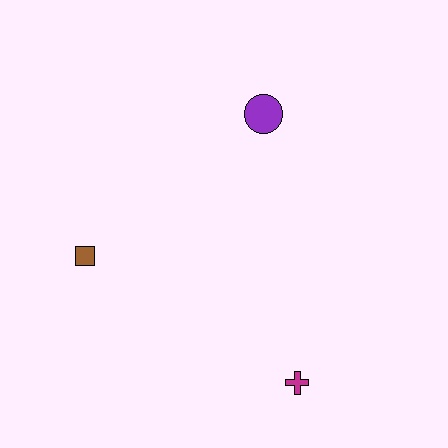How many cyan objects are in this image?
There are no cyan objects.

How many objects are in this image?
There are 3 objects.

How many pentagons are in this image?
There are no pentagons.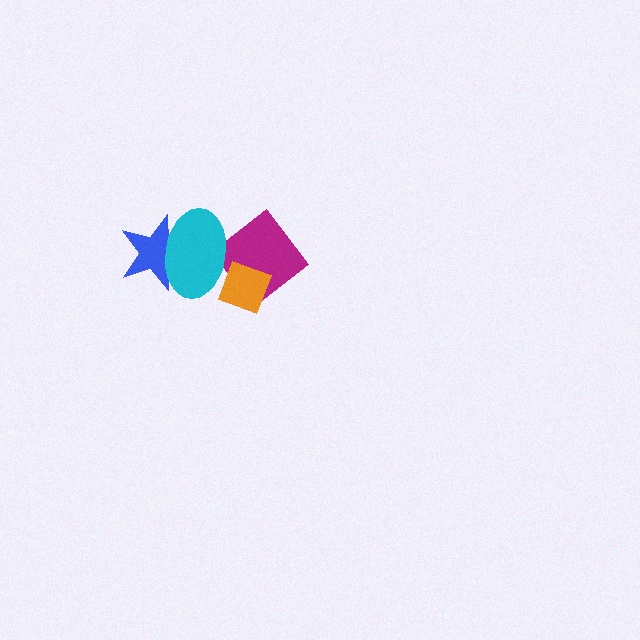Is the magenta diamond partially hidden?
Yes, it is partially covered by another shape.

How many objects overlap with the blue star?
1 object overlaps with the blue star.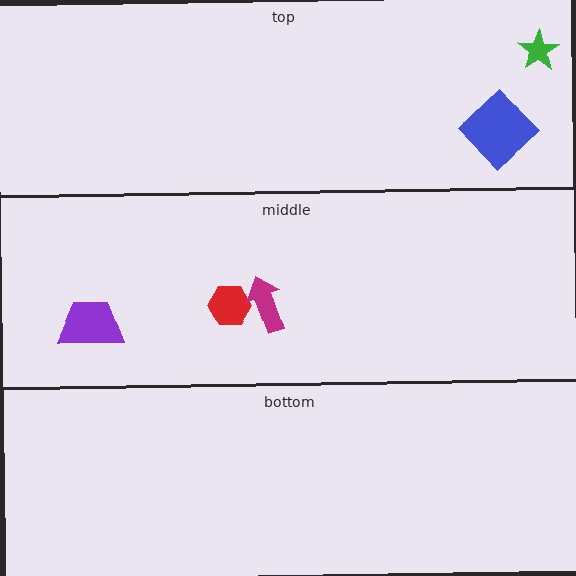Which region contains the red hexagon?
The middle region.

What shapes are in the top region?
The blue diamond, the green star.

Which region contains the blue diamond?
The top region.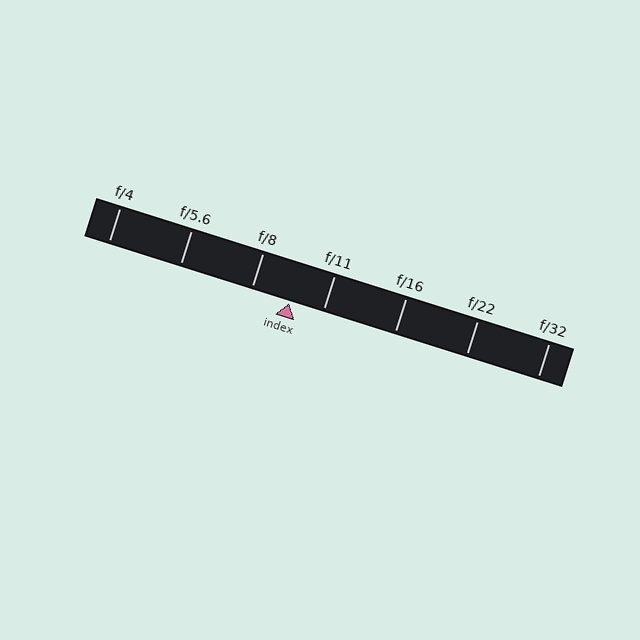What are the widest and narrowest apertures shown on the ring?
The widest aperture shown is f/4 and the narrowest is f/32.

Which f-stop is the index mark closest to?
The index mark is closest to f/11.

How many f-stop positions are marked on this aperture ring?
There are 7 f-stop positions marked.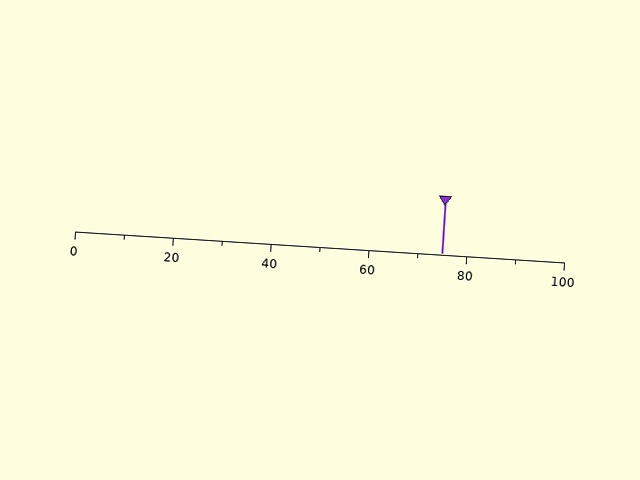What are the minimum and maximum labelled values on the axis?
The axis runs from 0 to 100.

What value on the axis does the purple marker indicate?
The marker indicates approximately 75.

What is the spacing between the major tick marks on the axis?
The major ticks are spaced 20 apart.